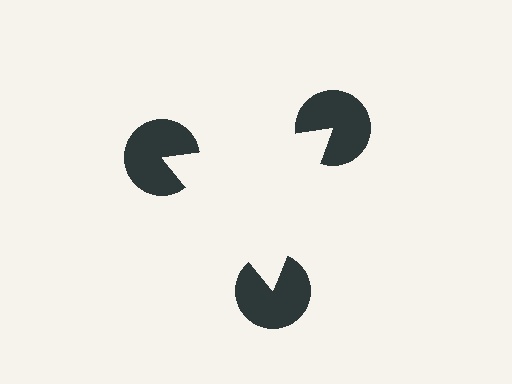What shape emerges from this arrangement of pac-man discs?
An illusory triangle — its edges are inferred from the aligned wedge cuts in the pac-man discs, not physically drawn.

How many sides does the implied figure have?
3 sides.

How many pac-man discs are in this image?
There are 3 — one at each vertex of the illusory triangle.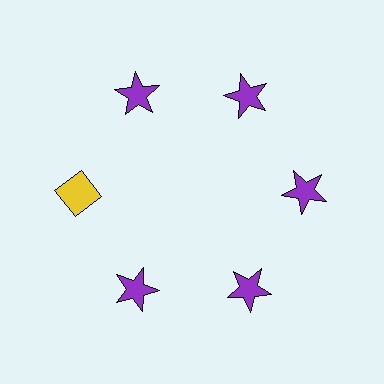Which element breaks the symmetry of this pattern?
The yellow diamond at roughly the 9 o'clock position breaks the symmetry. All other shapes are purple stars.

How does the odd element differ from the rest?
It differs in both color (yellow instead of purple) and shape (diamond instead of star).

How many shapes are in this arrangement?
There are 6 shapes arranged in a ring pattern.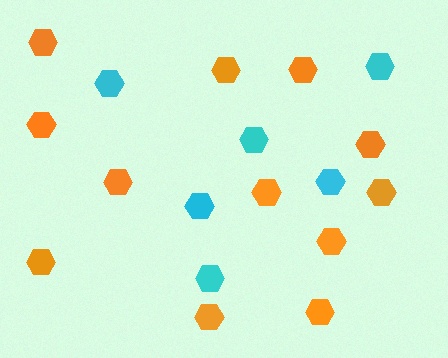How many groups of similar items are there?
There are 2 groups: one group of orange hexagons (12) and one group of cyan hexagons (6).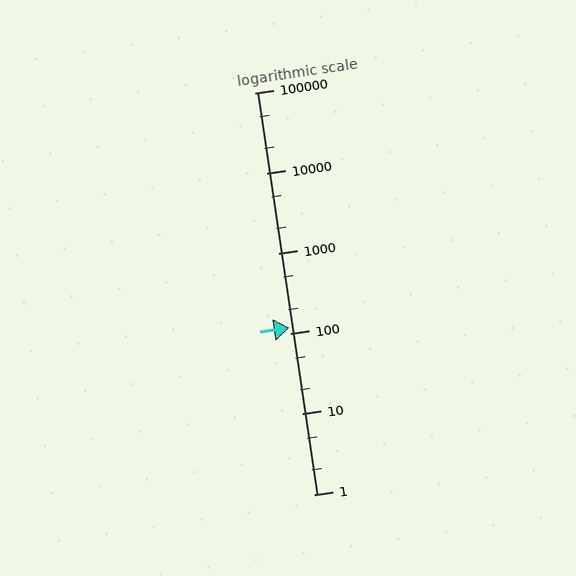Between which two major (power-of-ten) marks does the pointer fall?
The pointer is between 100 and 1000.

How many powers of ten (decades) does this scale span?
The scale spans 5 decades, from 1 to 100000.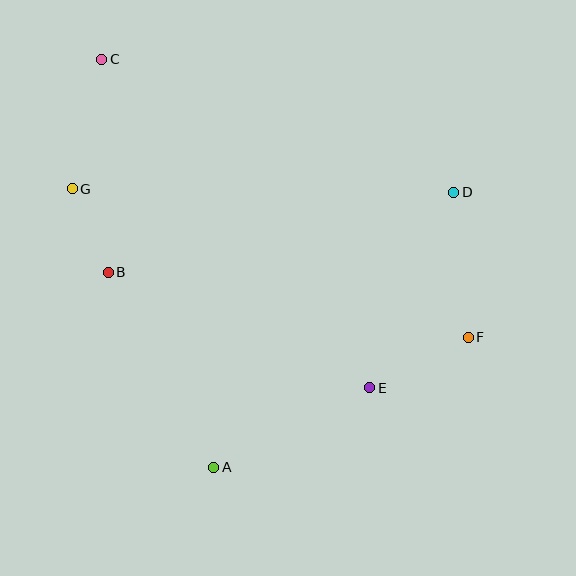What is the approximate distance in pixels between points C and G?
The distance between C and G is approximately 133 pixels.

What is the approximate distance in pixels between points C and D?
The distance between C and D is approximately 376 pixels.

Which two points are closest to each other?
Points B and G are closest to each other.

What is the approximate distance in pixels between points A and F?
The distance between A and F is approximately 286 pixels.